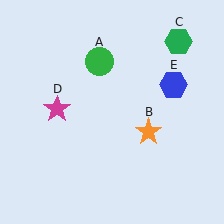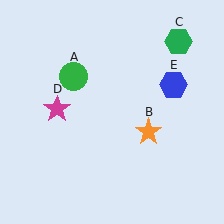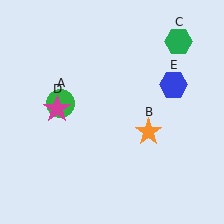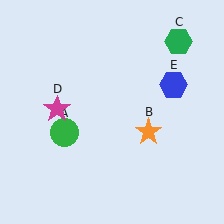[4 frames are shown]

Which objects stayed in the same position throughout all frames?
Orange star (object B) and green hexagon (object C) and magenta star (object D) and blue hexagon (object E) remained stationary.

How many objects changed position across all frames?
1 object changed position: green circle (object A).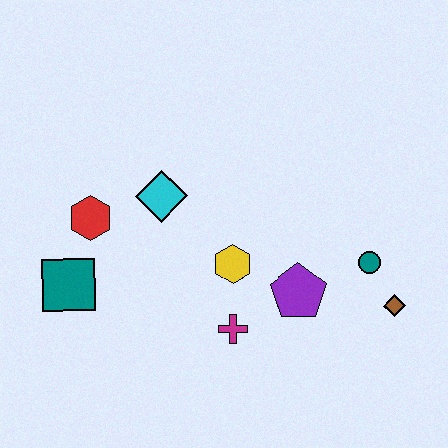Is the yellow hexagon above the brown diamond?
Yes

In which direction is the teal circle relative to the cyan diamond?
The teal circle is to the right of the cyan diamond.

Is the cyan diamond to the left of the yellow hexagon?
Yes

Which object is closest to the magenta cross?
The yellow hexagon is closest to the magenta cross.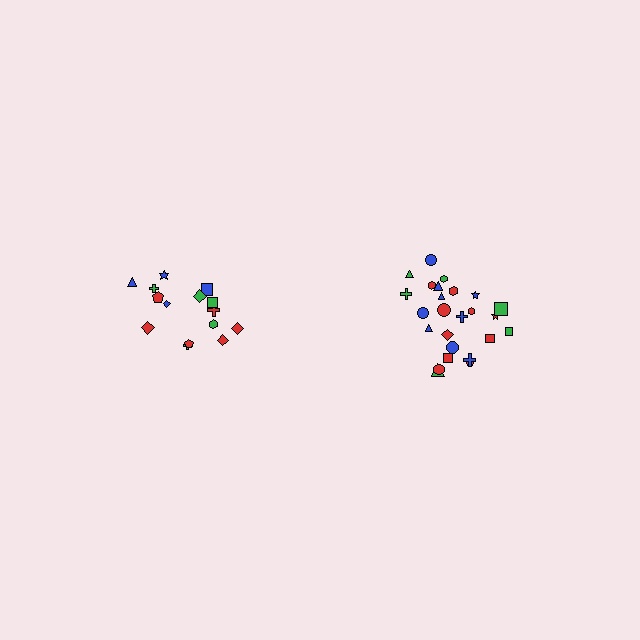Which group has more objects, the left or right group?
The right group.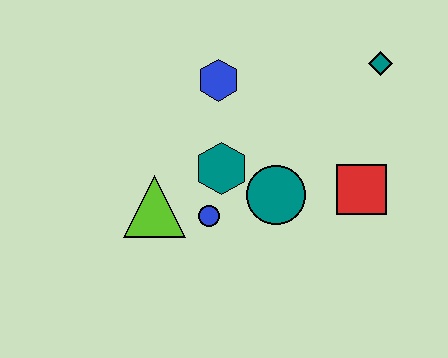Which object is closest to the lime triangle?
The blue circle is closest to the lime triangle.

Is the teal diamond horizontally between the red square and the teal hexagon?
No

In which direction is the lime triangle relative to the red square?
The lime triangle is to the left of the red square.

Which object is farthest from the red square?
The lime triangle is farthest from the red square.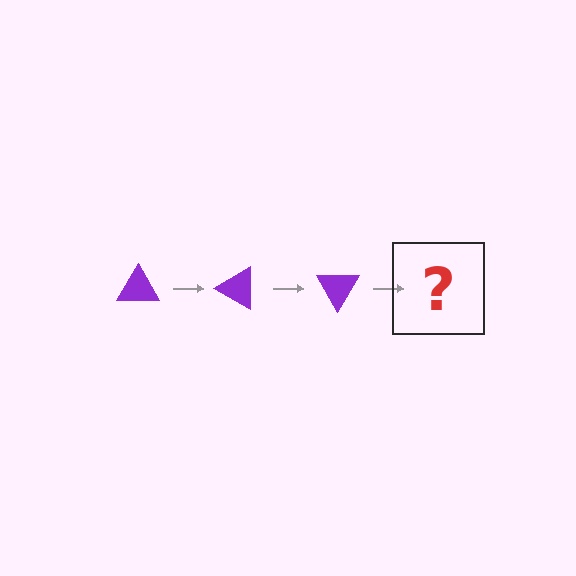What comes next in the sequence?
The next element should be a purple triangle rotated 90 degrees.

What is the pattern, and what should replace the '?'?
The pattern is that the triangle rotates 30 degrees each step. The '?' should be a purple triangle rotated 90 degrees.